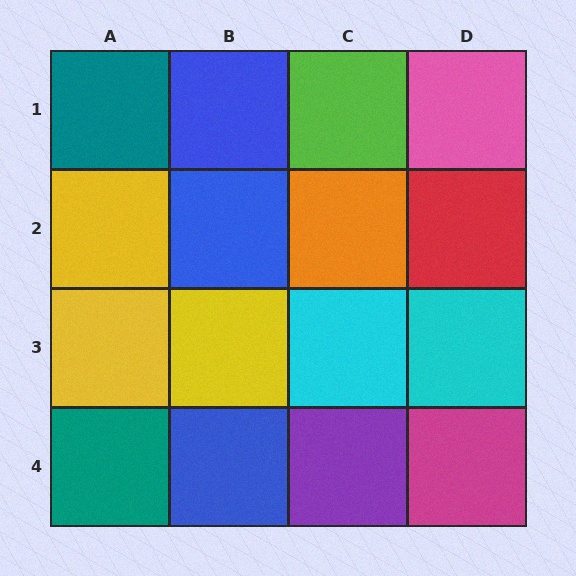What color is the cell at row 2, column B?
Blue.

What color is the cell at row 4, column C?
Purple.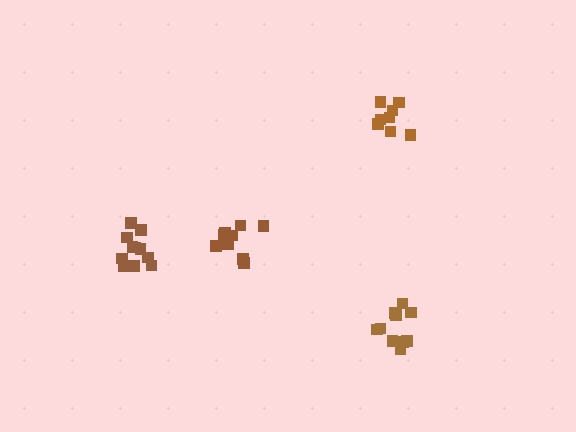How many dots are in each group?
Group 1: 9 dots, Group 2: 8 dots, Group 3: 11 dots, Group 4: 10 dots (38 total).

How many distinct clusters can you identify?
There are 4 distinct clusters.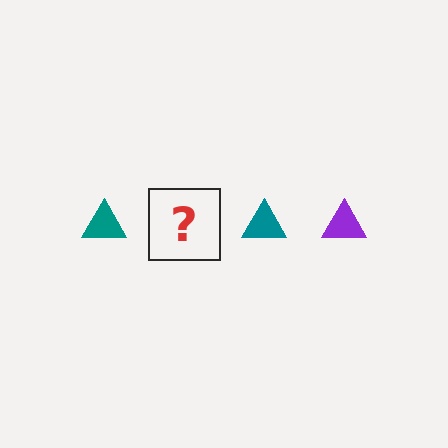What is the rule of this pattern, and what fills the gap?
The rule is that the pattern cycles through teal, purple triangles. The gap should be filled with a purple triangle.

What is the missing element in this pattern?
The missing element is a purple triangle.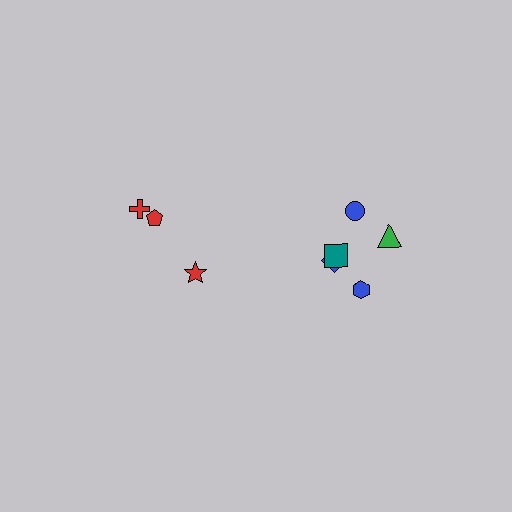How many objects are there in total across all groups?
There are 8 objects.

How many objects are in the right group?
There are 5 objects.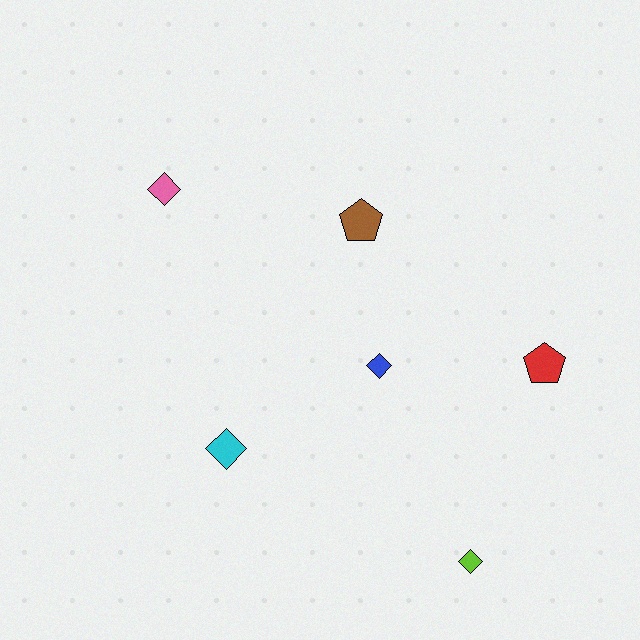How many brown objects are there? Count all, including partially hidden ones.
There is 1 brown object.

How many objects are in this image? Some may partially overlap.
There are 6 objects.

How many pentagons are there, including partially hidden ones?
There are 2 pentagons.